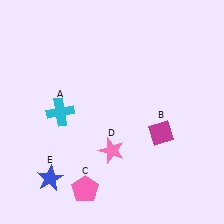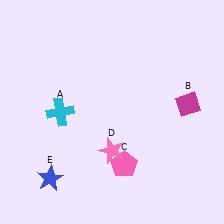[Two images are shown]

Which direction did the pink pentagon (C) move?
The pink pentagon (C) moved right.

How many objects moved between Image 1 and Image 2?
2 objects moved between the two images.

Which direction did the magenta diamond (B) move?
The magenta diamond (B) moved up.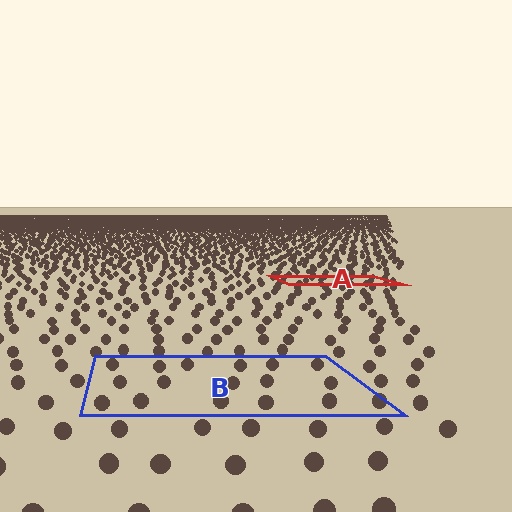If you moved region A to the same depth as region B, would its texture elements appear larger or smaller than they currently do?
They would appear larger. At a closer depth, the same texture elements are projected at a bigger on-screen size.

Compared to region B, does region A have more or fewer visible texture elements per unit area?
Region A has more texture elements per unit area — they are packed more densely because it is farther away.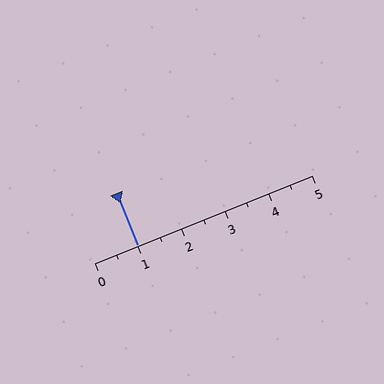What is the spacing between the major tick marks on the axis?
The major ticks are spaced 1 apart.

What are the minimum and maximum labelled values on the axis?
The axis runs from 0 to 5.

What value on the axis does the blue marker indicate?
The marker indicates approximately 1.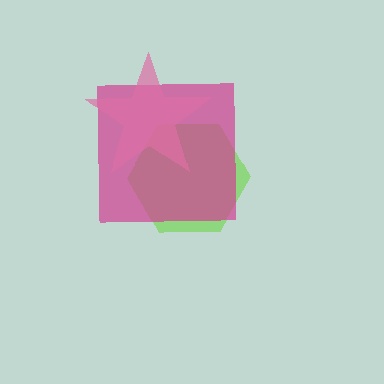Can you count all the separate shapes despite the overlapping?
Yes, there are 3 separate shapes.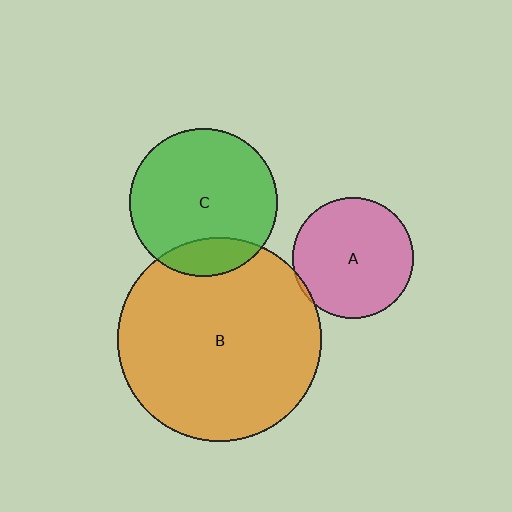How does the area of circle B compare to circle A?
Approximately 2.9 times.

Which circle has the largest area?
Circle B (orange).